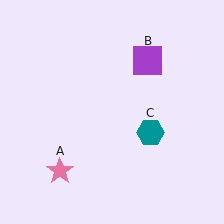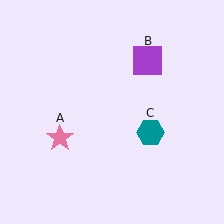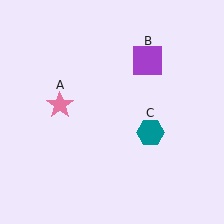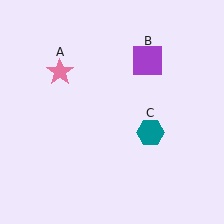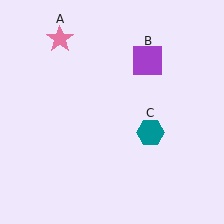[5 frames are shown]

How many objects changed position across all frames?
1 object changed position: pink star (object A).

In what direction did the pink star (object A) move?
The pink star (object A) moved up.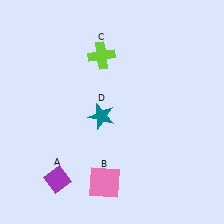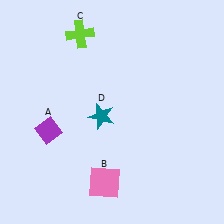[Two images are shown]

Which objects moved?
The objects that moved are: the purple diamond (A), the lime cross (C).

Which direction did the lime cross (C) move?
The lime cross (C) moved up.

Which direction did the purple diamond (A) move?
The purple diamond (A) moved up.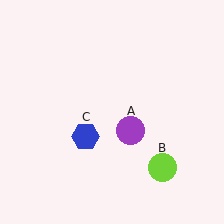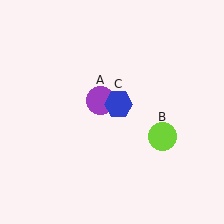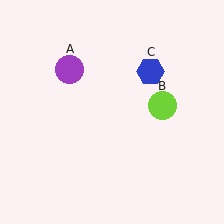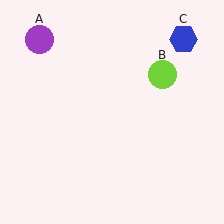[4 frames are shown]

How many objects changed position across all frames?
3 objects changed position: purple circle (object A), lime circle (object B), blue hexagon (object C).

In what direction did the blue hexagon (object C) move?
The blue hexagon (object C) moved up and to the right.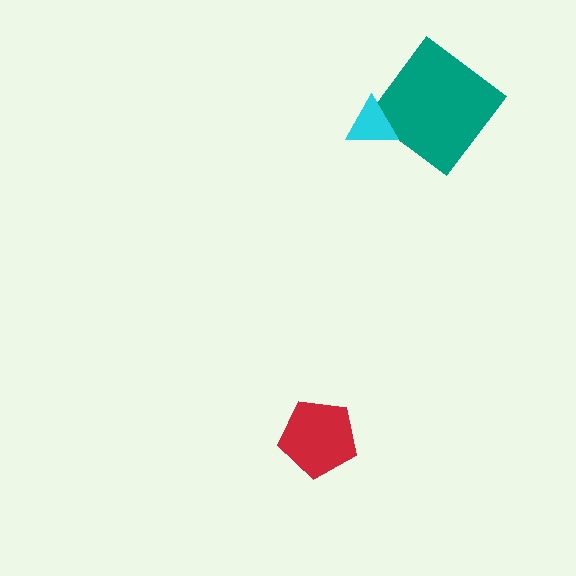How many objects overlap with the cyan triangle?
1 object overlaps with the cyan triangle.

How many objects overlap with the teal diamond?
1 object overlaps with the teal diamond.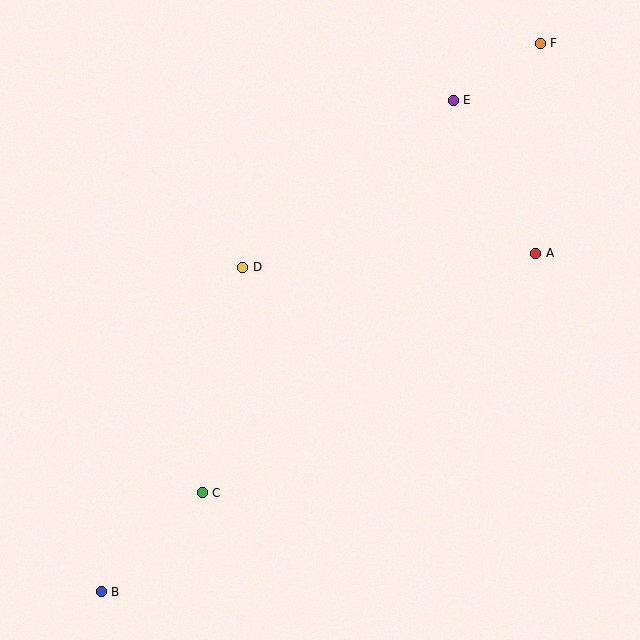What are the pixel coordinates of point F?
Point F is at (540, 44).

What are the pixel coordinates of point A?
Point A is at (536, 254).